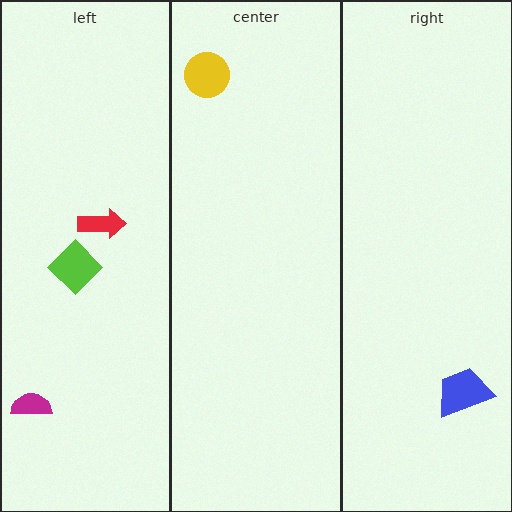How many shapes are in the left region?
3.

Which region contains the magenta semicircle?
The left region.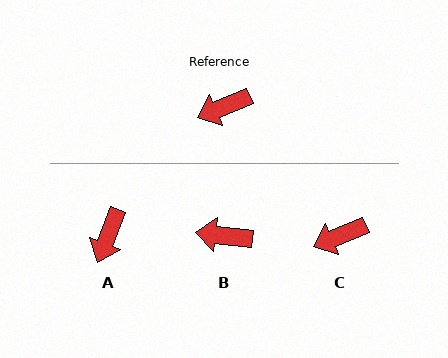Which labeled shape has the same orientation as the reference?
C.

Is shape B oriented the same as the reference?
No, it is off by about 29 degrees.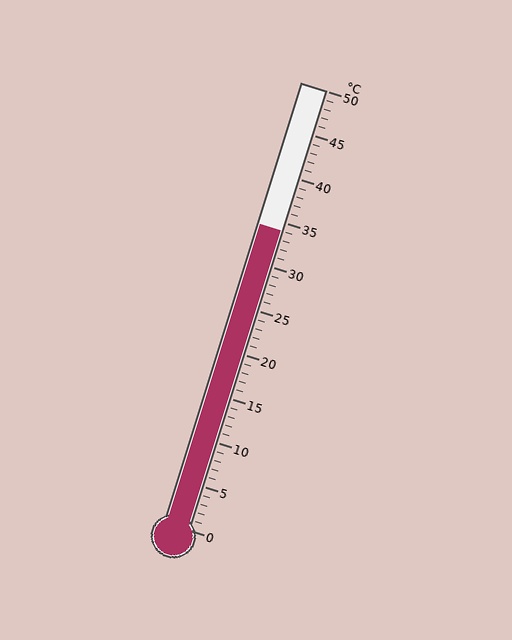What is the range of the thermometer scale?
The thermometer scale ranges from 0°C to 50°C.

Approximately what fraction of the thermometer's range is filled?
The thermometer is filled to approximately 70% of its range.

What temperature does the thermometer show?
The thermometer shows approximately 34°C.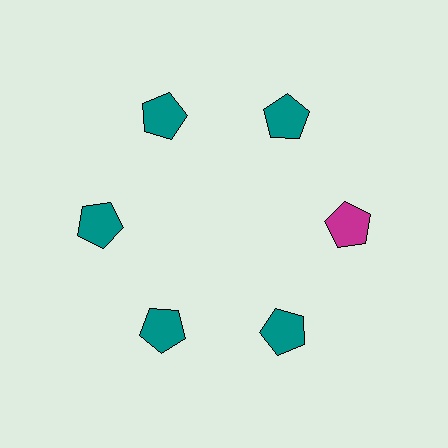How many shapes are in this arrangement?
There are 6 shapes arranged in a ring pattern.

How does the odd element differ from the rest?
It has a different color: magenta instead of teal.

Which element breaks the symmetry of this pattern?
The magenta pentagon at roughly the 3 o'clock position breaks the symmetry. All other shapes are teal pentagons.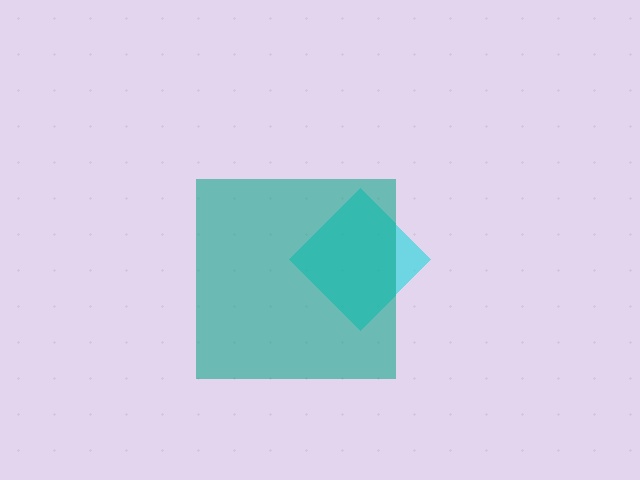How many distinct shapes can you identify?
There are 2 distinct shapes: a cyan diamond, a teal square.